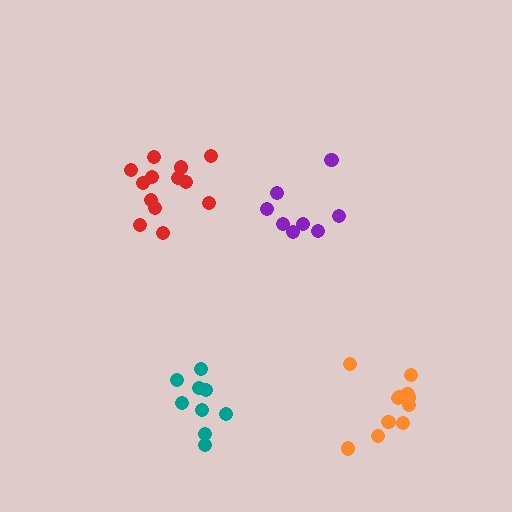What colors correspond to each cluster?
The clusters are colored: red, purple, teal, orange.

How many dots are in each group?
Group 1: 13 dots, Group 2: 8 dots, Group 3: 9 dots, Group 4: 11 dots (41 total).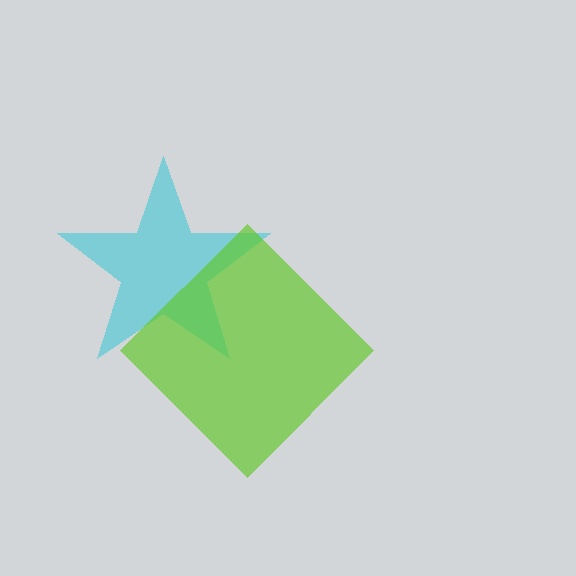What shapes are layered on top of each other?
The layered shapes are: a cyan star, a lime diamond.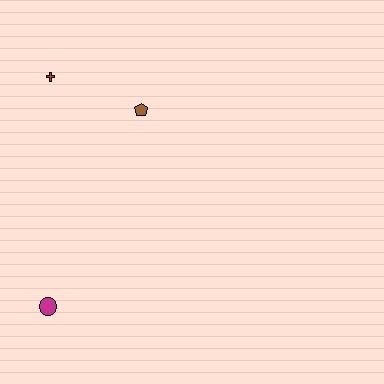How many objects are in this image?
There are 3 objects.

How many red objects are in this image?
There is 1 red object.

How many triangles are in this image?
There are no triangles.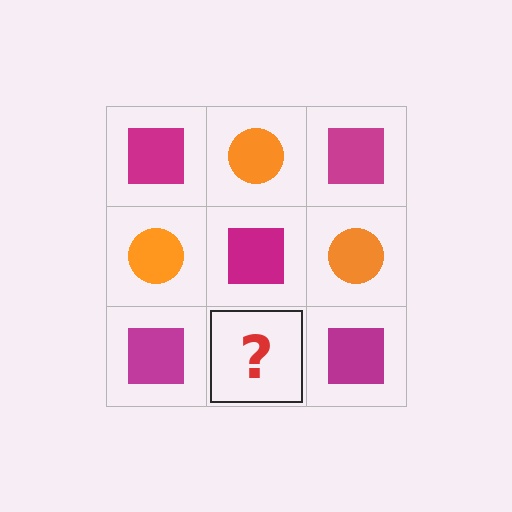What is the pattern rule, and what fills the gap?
The rule is that it alternates magenta square and orange circle in a checkerboard pattern. The gap should be filled with an orange circle.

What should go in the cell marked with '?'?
The missing cell should contain an orange circle.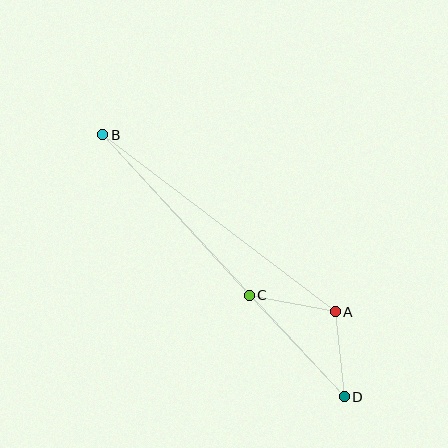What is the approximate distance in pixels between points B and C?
The distance between B and C is approximately 217 pixels.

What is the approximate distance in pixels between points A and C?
The distance between A and C is approximately 88 pixels.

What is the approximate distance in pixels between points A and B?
The distance between A and B is approximately 292 pixels.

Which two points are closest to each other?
Points A and D are closest to each other.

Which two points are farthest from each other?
Points B and D are farthest from each other.